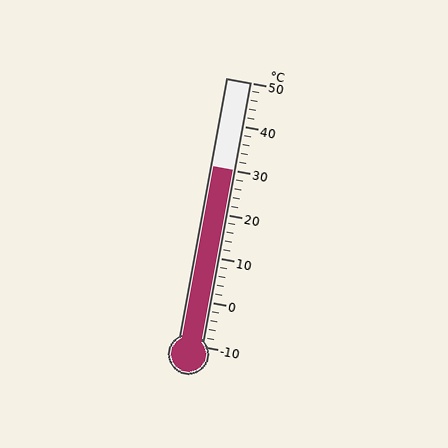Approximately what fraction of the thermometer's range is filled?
The thermometer is filled to approximately 65% of its range.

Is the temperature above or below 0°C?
The temperature is above 0°C.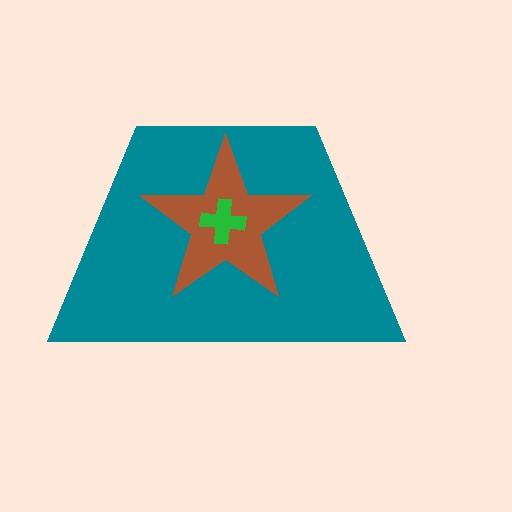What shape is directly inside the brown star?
The green cross.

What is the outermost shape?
The teal trapezoid.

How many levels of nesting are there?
3.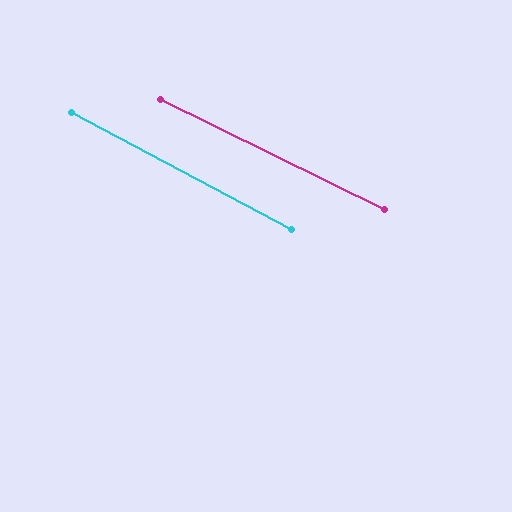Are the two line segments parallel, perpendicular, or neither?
Parallel — their directions differ by only 2.0°.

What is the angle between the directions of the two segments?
Approximately 2 degrees.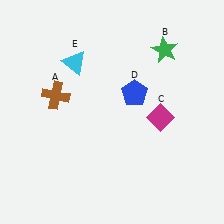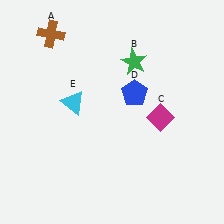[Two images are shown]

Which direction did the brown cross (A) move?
The brown cross (A) moved up.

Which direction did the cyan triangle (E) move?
The cyan triangle (E) moved down.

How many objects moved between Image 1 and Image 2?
3 objects moved between the two images.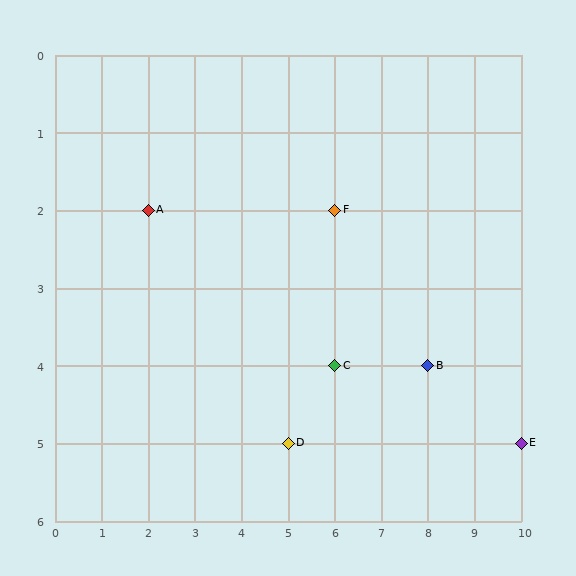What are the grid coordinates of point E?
Point E is at grid coordinates (10, 5).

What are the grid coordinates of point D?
Point D is at grid coordinates (5, 5).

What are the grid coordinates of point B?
Point B is at grid coordinates (8, 4).